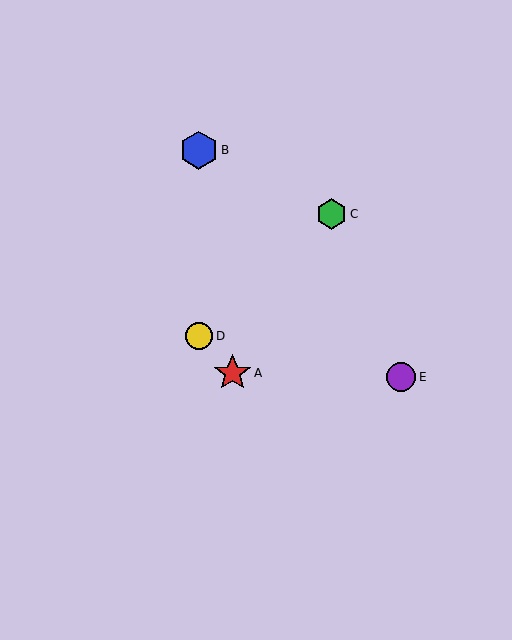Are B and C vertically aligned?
No, B is at x≈199 and C is at x≈331.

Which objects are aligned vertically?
Objects B, D are aligned vertically.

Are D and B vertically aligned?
Yes, both are at x≈199.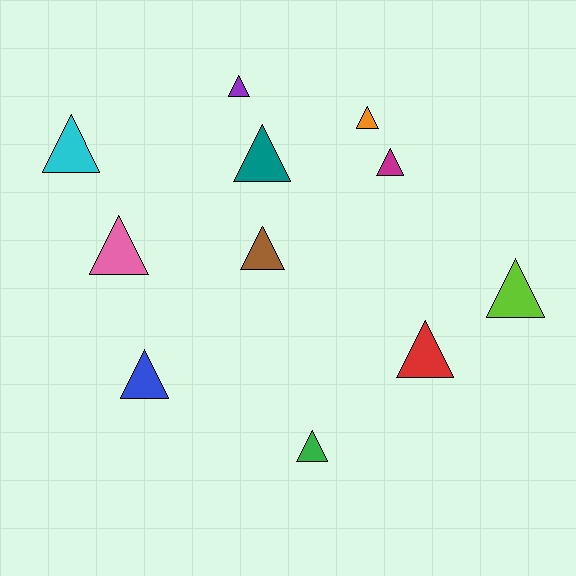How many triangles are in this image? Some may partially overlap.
There are 11 triangles.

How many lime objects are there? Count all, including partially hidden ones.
There is 1 lime object.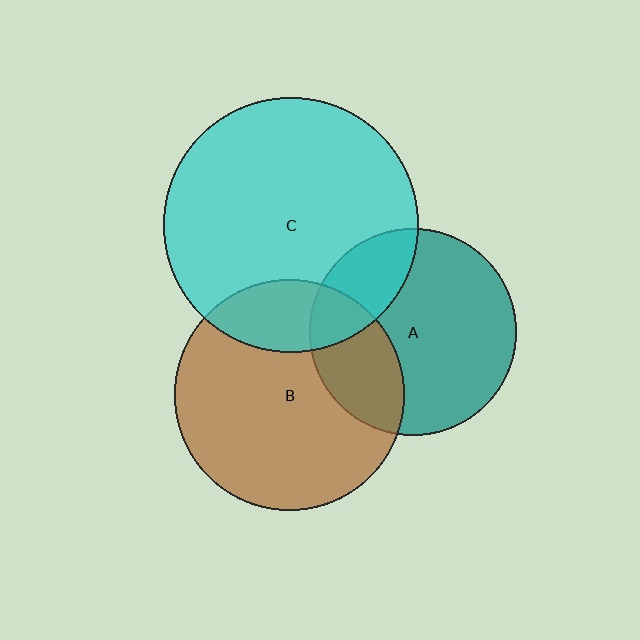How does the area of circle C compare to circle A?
Approximately 1.5 times.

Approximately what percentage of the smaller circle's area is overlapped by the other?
Approximately 25%.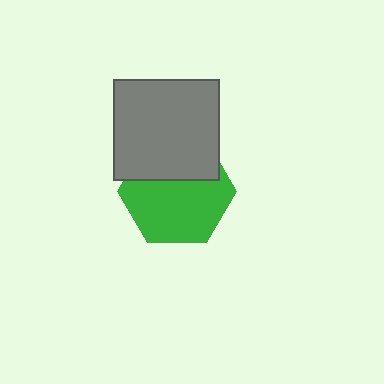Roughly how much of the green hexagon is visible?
About half of it is visible (roughly 63%).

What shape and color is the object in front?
The object in front is a gray rectangle.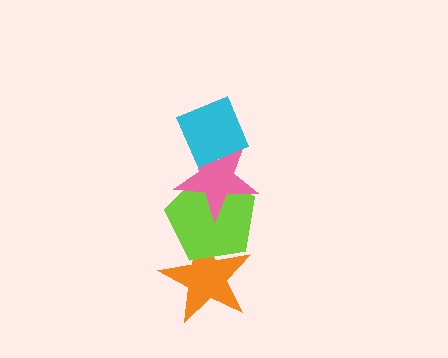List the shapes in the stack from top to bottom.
From top to bottom: the cyan diamond, the pink star, the lime pentagon, the orange star.